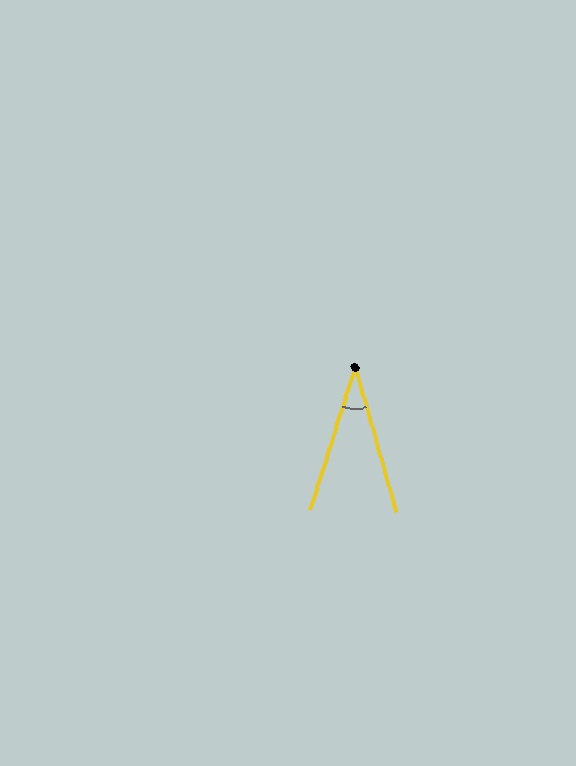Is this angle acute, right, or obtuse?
It is acute.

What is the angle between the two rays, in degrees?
Approximately 33 degrees.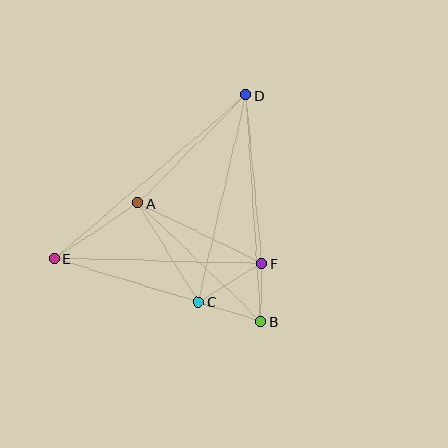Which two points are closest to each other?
Points B and F are closest to each other.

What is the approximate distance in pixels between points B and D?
The distance between B and D is approximately 227 pixels.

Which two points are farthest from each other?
Points D and E are farthest from each other.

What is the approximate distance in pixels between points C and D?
The distance between C and D is approximately 212 pixels.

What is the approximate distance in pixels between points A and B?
The distance between A and B is approximately 171 pixels.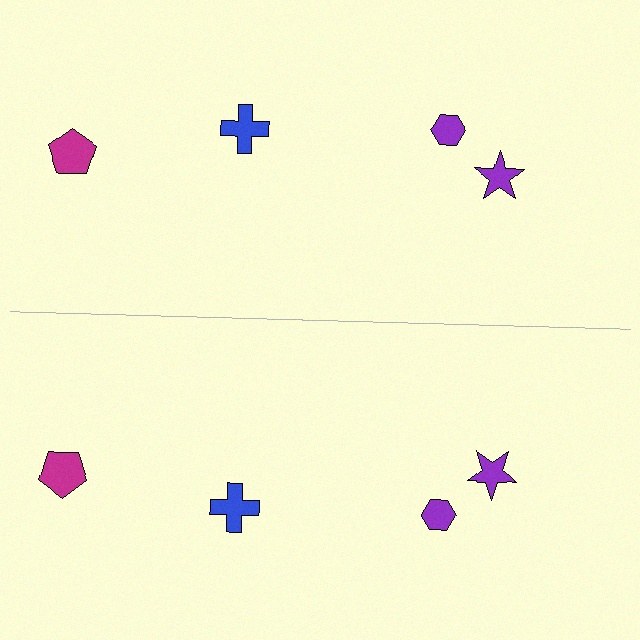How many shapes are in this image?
There are 8 shapes in this image.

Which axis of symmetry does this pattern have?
The pattern has a horizontal axis of symmetry running through the center of the image.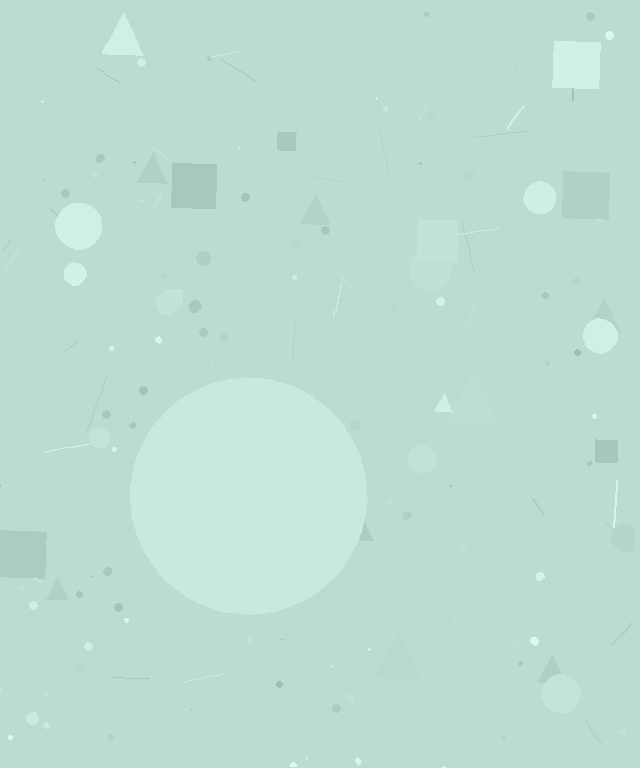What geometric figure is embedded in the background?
A circle is embedded in the background.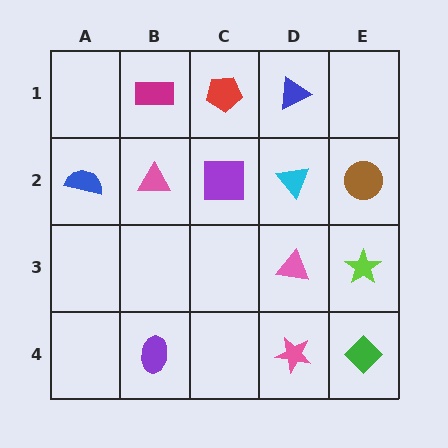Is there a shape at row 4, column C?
No, that cell is empty.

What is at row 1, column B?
A magenta rectangle.